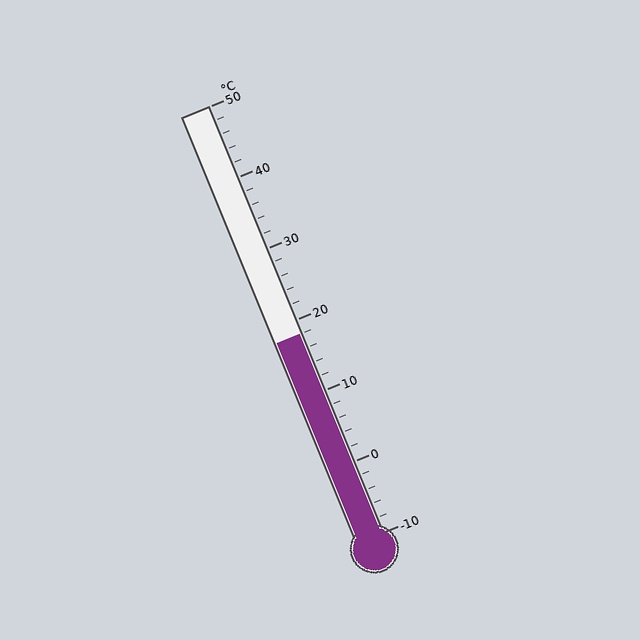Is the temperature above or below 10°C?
The temperature is above 10°C.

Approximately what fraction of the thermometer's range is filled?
The thermometer is filled to approximately 45% of its range.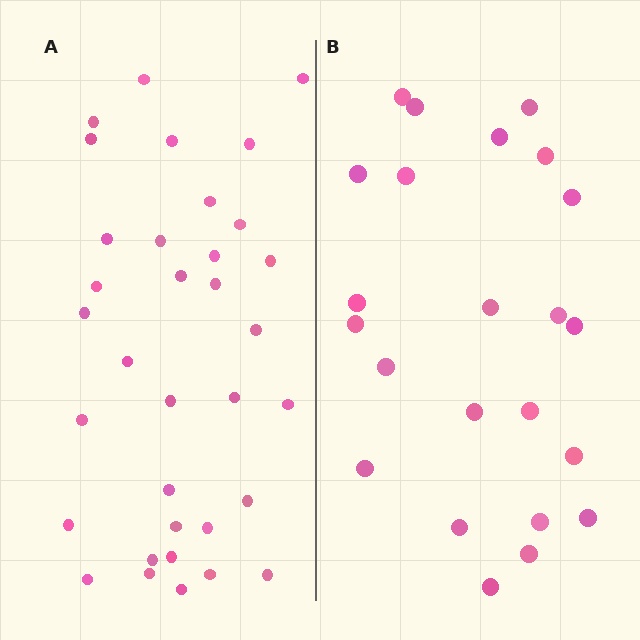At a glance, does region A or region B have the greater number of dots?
Region A (the left region) has more dots.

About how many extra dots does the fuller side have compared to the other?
Region A has roughly 12 or so more dots than region B.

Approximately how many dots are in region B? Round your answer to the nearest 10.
About 20 dots. (The exact count is 23, which rounds to 20.)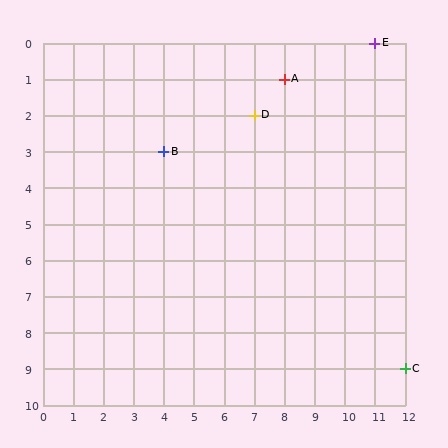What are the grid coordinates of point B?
Point B is at grid coordinates (4, 3).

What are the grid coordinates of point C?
Point C is at grid coordinates (12, 9).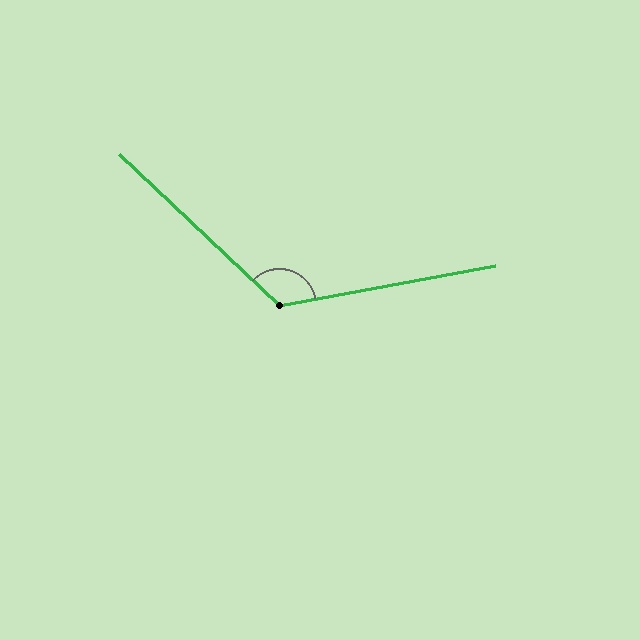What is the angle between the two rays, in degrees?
Approximately 126 degrees.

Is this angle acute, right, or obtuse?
It is obtuse.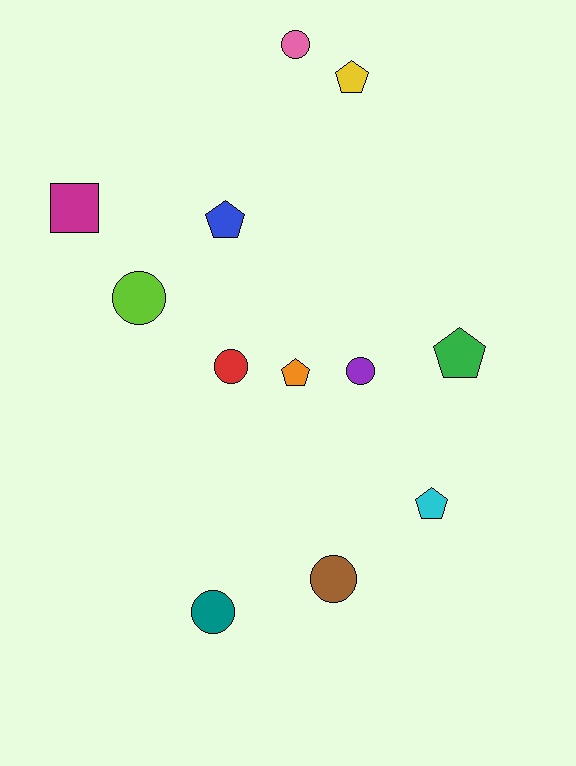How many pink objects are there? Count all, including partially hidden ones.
There is 1 pink object.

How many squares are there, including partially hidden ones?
There is 1 square.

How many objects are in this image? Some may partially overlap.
There are 12 objects.